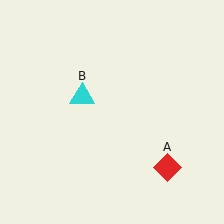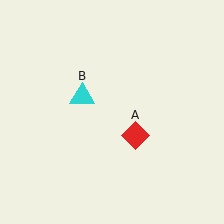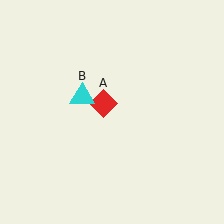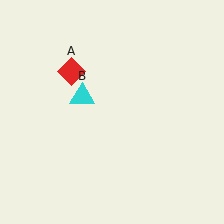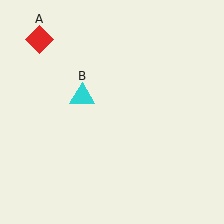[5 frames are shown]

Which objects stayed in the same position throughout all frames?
Cyan triangle (object B) remained stationary.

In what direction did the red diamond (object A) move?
The red diamond (object A) moved up and to the left.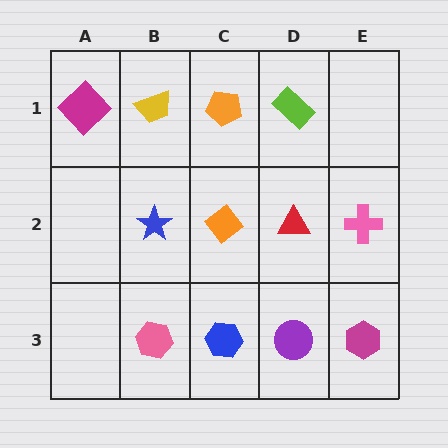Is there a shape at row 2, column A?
No, that cell is empty.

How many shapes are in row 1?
4 shapes.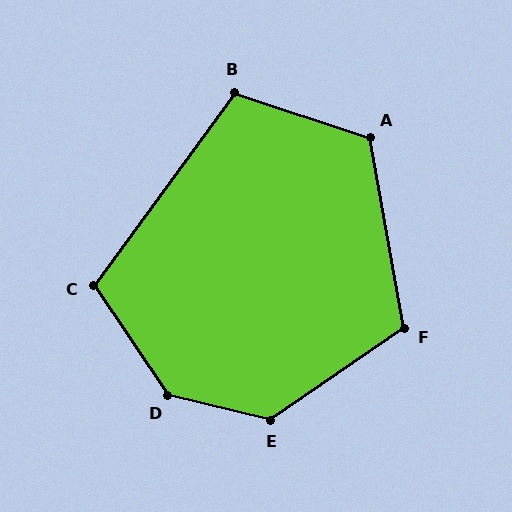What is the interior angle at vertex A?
Approximately 118 degrees (obtuse).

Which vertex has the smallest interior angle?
B, at approximately 108 degrees.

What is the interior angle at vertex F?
Approximately 114 degrees (obtuse).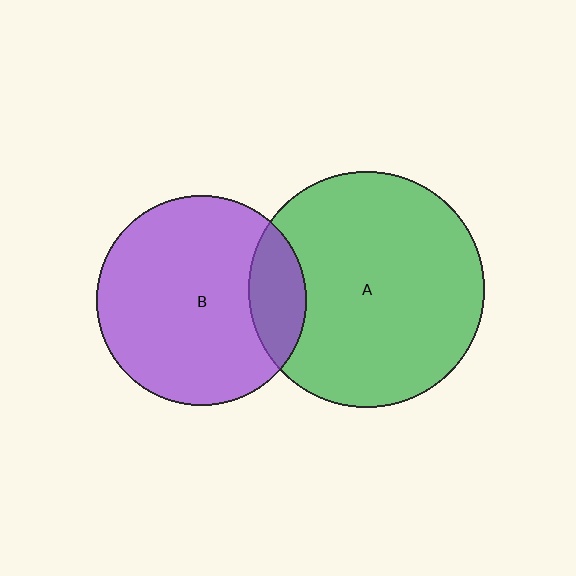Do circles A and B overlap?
Yes.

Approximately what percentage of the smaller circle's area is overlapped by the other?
Approximately 15%.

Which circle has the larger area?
Circle A (green).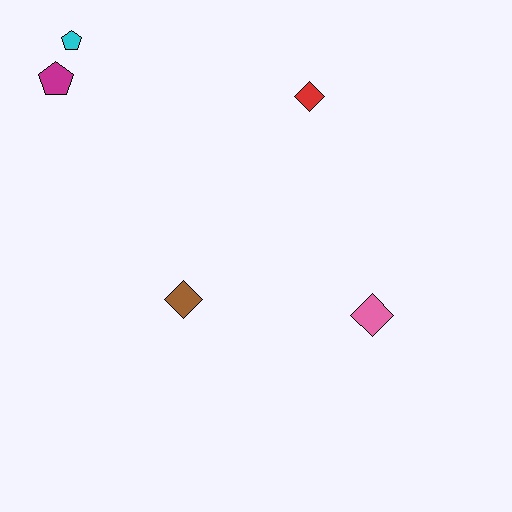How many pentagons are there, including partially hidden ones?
There are 2 pentagons.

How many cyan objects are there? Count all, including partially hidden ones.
There is 1 cyan object.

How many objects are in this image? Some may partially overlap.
There are 5 objects.